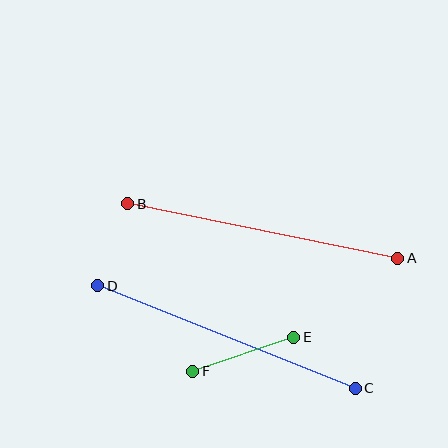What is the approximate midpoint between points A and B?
The midpoint is at approximately (263, 231) pixels.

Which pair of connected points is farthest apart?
Points C and D are farthest apart.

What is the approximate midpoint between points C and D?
The midpoint is at approximately (226, 337) pixels.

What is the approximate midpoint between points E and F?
The midpoint is at approximately (243, 354) pixels.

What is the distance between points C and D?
The distance is approximately 278 pixels.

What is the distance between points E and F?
The distance is approximately 106 pixels.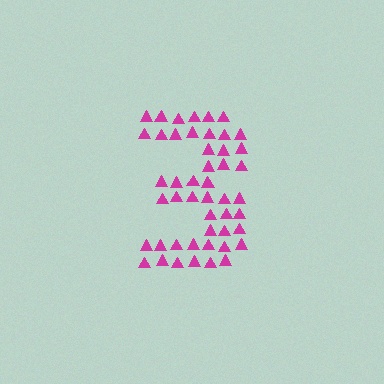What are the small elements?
The small elements are triangles.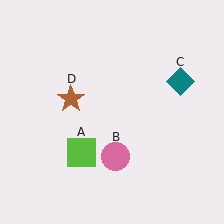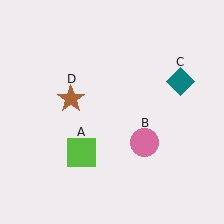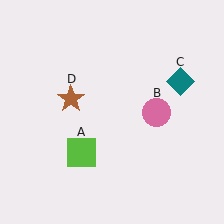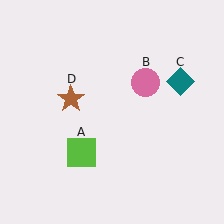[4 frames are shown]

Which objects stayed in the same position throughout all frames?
Lime square (object A) and teal diamond (object C) and brown star (object D) remained stationary.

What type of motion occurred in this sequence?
The pink circle (object B) rotated counterclockwise around the center of the scene.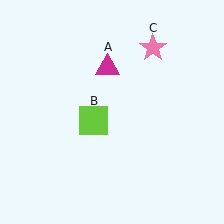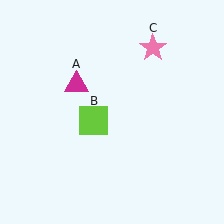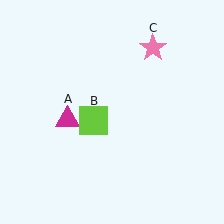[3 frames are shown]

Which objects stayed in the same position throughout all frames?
Lime square (object B) and pink star (object C) remained stationary.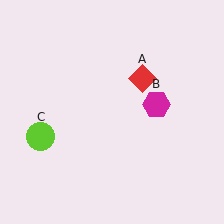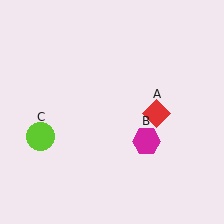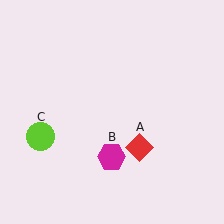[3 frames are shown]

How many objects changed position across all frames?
2 objects changed position: red diamond (object A), magenta hexagon (object B).